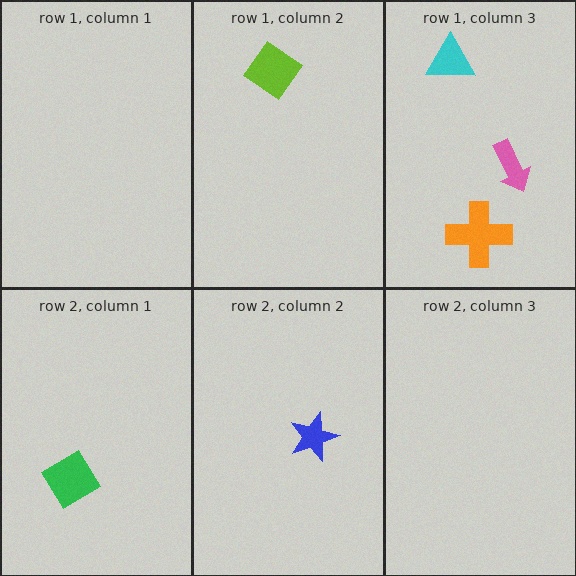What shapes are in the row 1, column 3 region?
The orange cross, the pink arrow, the cyan triangle.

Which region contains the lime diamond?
The row 1, column 2 region.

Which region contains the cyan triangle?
The row 1, column 3 region.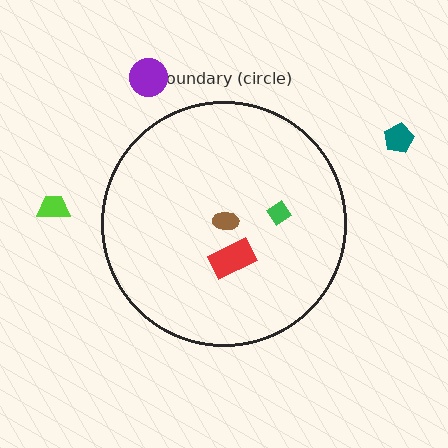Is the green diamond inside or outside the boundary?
Inside.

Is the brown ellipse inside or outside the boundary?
Inside.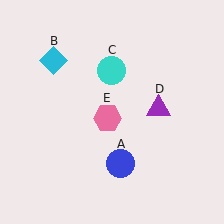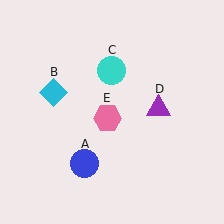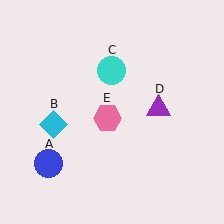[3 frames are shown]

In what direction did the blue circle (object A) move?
The blue circle (object A) moved left.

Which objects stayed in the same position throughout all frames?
Cyan circle (object C) and purple triangle (object D) and pink hexagon (object E) remained stationary.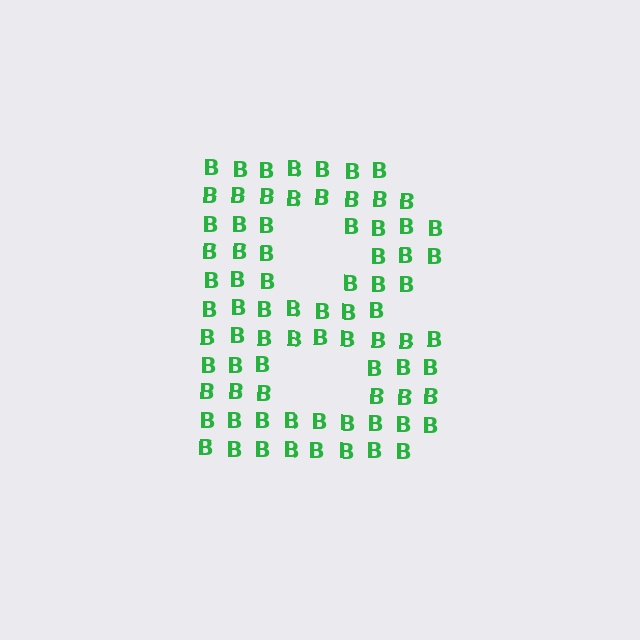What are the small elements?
The small elements are letter B's.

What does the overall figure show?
The overall figure shows the letter B.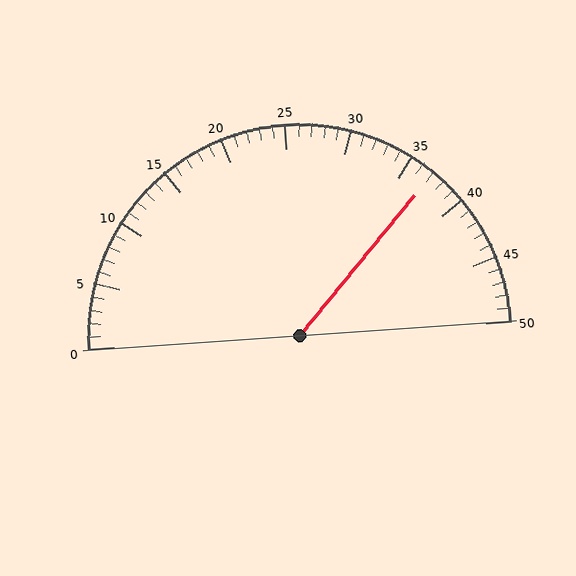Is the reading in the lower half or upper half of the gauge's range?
The reading is in the upper half of the range (0 to 50).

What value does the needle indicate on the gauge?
The needle indicates approximately 37.